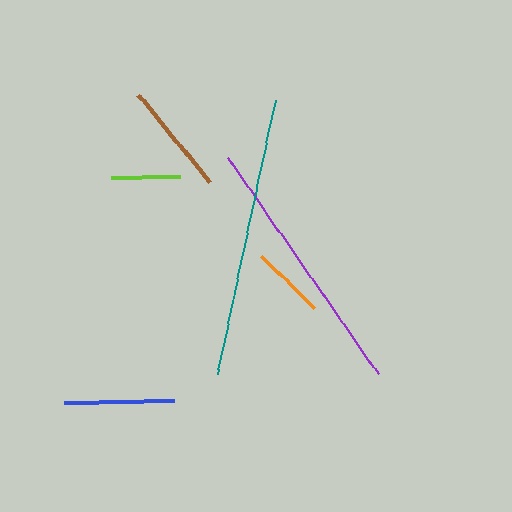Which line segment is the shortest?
The lime line is the shortest at approximately 69 pixels.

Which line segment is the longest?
The teal line is the longest at approximately 280 pixels.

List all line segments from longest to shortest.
From longest to shortest: teal, purple, brown, blue, orange, lime.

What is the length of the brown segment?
The brown segment is approximately 114 pixels long.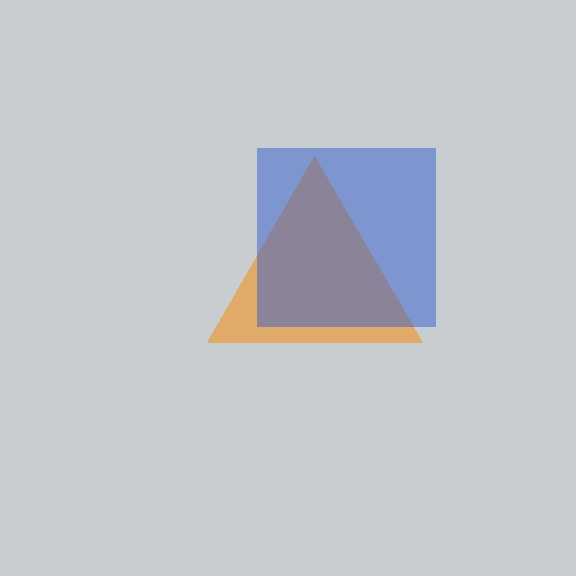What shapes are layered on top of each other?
The layered shapes are: an orange triangle, a blue square.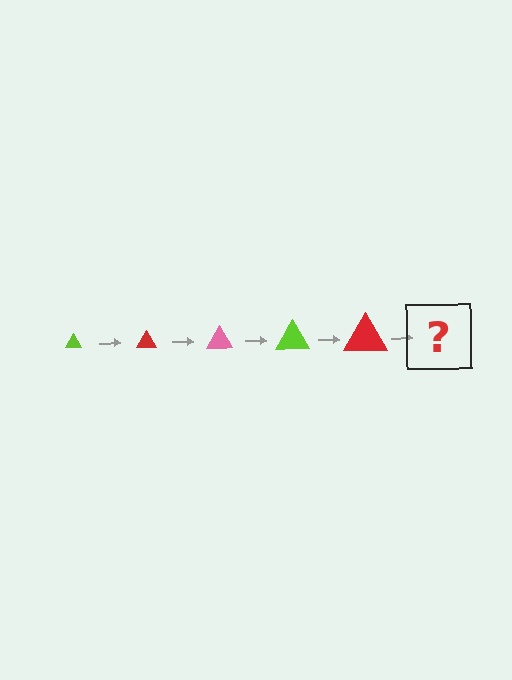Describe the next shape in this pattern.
It should be a pink triangle, larger than the previous one.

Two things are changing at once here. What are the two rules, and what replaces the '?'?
The two rules are that the triangle grows larger each step and the color cycles through lime, red, and pink. The '?' should be a pink triangle, larger than the previous one.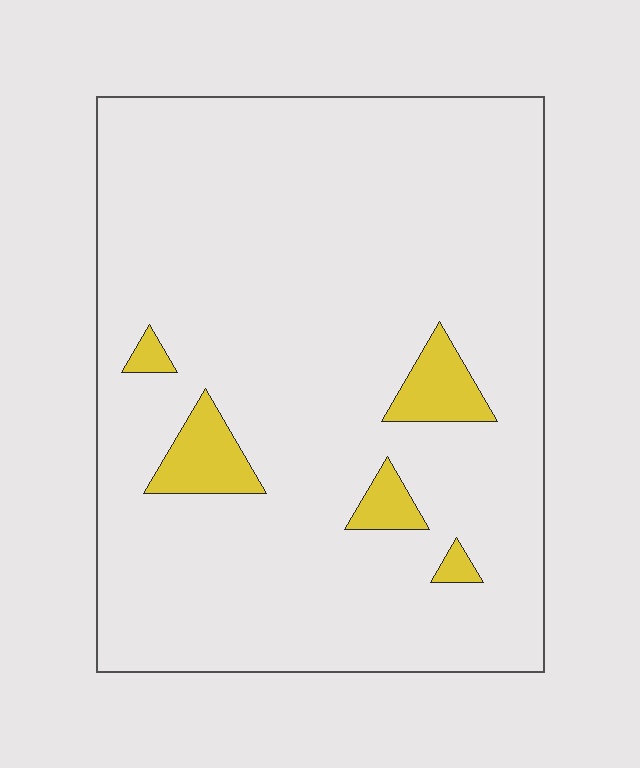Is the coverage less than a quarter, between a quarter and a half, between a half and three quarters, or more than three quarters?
Less than a quarter.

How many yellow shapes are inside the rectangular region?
5.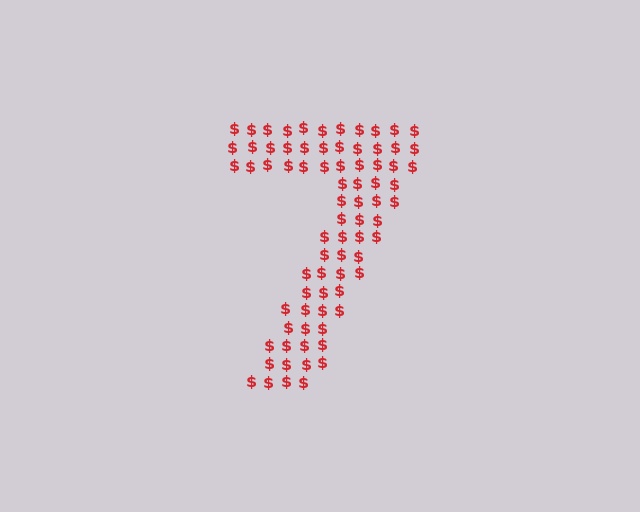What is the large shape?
The large shape is the digit 7.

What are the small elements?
The small elements are dollar signs.